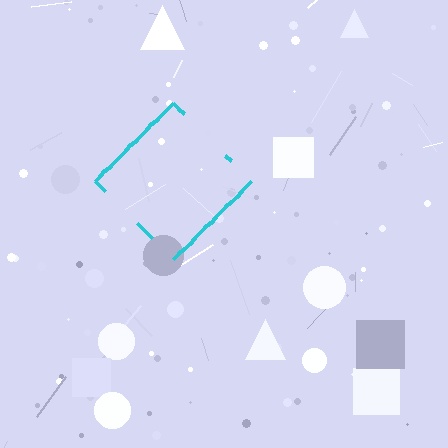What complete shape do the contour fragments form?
The contour fragments form a diamond.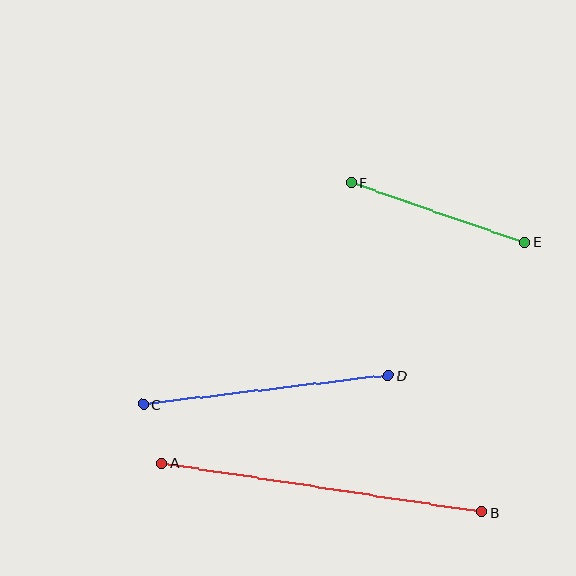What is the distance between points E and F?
The distance is approximately 183 pixels.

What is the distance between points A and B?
The distance is approximately 323 pixels.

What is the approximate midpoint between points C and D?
The midpoint is at approximately (266, 390) pixels.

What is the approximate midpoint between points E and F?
The midpoint is at approximately (438, 213) pixels.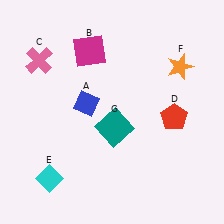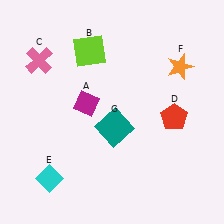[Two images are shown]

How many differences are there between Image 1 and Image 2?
There are 2 differences between the two images.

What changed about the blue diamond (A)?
In Image 1, A is blue. In Image 2, it changed to magenta.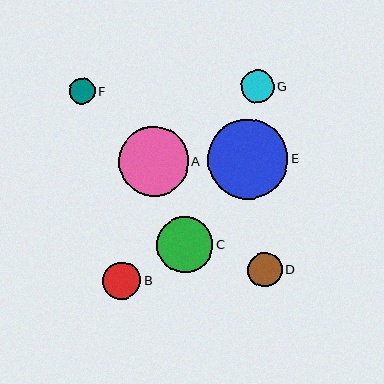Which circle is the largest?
Circle E is the largest with a size of approximately 80 pixels.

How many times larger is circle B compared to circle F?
Circle B is approximately 1.5 times the size of circle F.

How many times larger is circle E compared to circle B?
Circle E is approximately 2.1 times the size of circle B.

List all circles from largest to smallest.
From largest to smallest: E, A, C, B, D, G, F.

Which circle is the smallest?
Circle F is the smallest with a size of approximately 26 pixels.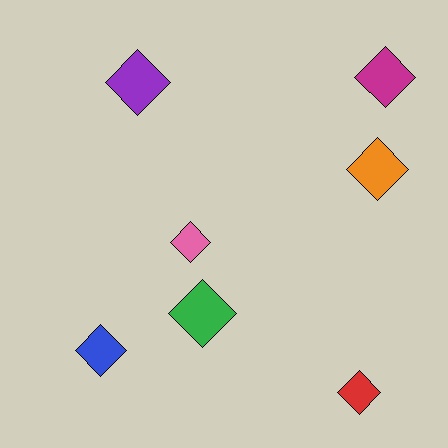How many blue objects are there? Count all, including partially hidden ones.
There is 1 blue object.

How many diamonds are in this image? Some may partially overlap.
There are 7 diamonds.